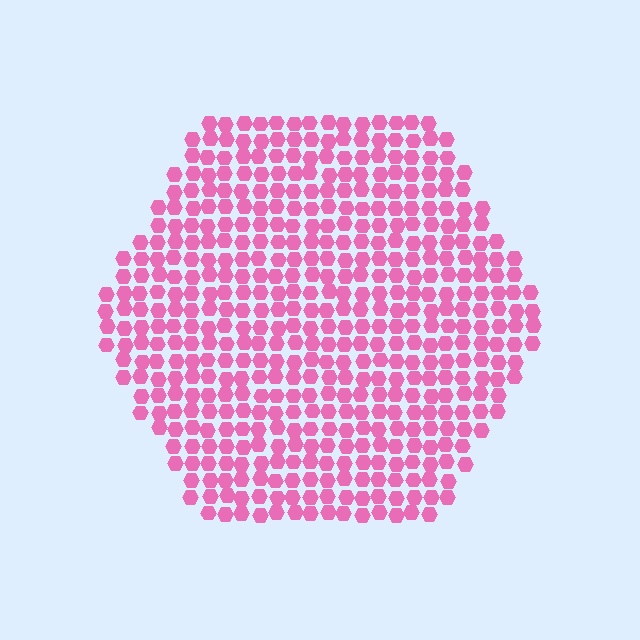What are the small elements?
The small elements are hexagons.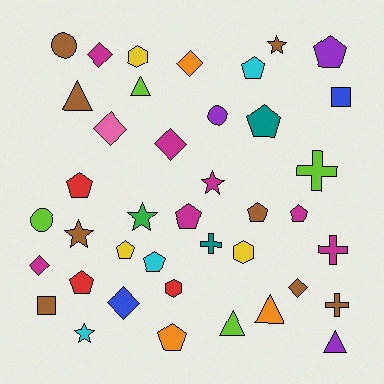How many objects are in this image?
There are 40 objects.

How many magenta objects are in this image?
There are 7 magenta objects.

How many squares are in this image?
There are 2 squares.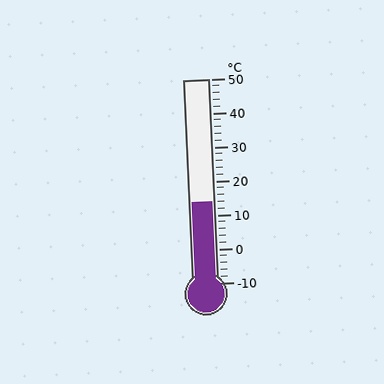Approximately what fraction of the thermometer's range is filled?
The thermometer is filled to approximately 40% of its range.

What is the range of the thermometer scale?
The thermometer scale ranges from -10°C to 50°C.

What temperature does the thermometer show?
The thermometer shows approximately 14°C.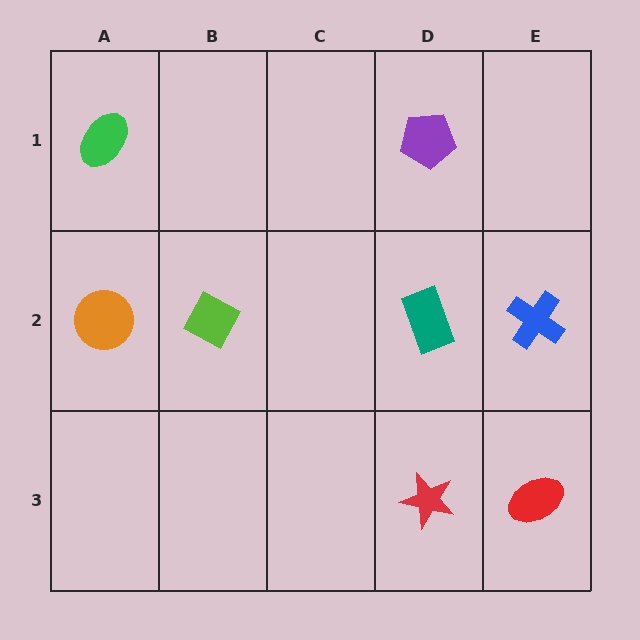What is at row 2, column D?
A teal rectangle.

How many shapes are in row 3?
2 shapes.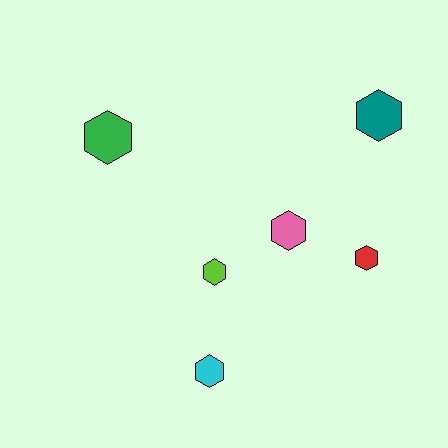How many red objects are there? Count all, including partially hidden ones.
There is 1 red object.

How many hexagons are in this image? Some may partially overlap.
There are 6 hexagons.